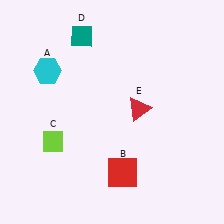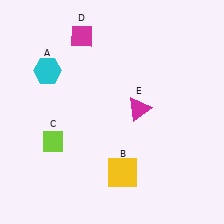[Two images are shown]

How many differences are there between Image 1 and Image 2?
There are 3 differences between the two images.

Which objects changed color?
B changed from red to yellow. D changed from teal to magenta. E changed from red to magenta.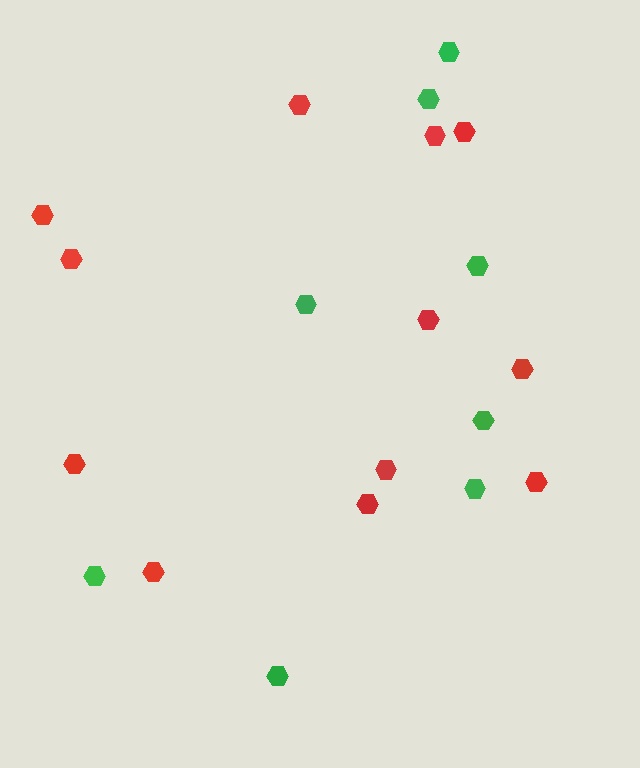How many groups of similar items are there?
There are 2 groups: one group of green hexagons (8) and one group of red hexagons (12).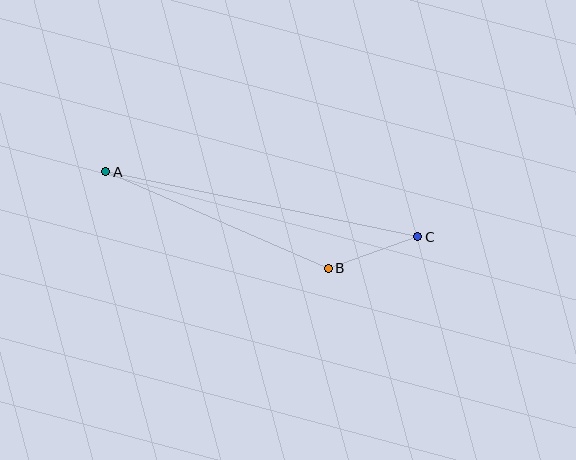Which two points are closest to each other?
Points B and C are closest to each other.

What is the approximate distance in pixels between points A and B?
The distance between A and B is approximately 243 pixels.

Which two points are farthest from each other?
Points A and C are farthest from each other.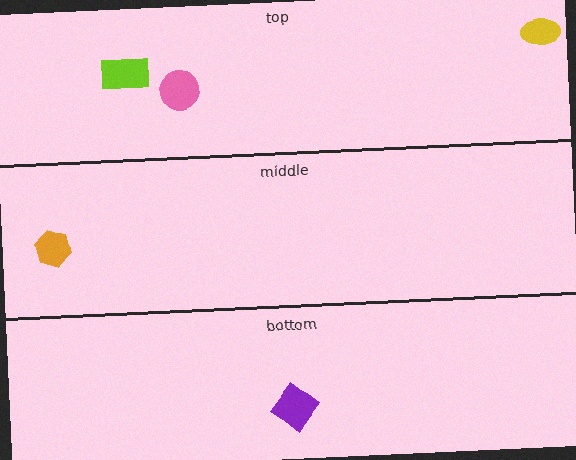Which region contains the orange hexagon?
The middle region.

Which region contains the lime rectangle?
The top region.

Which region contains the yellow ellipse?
The top region.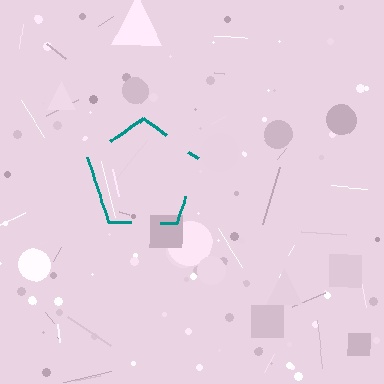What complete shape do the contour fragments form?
The contour fragments form a pentagon.